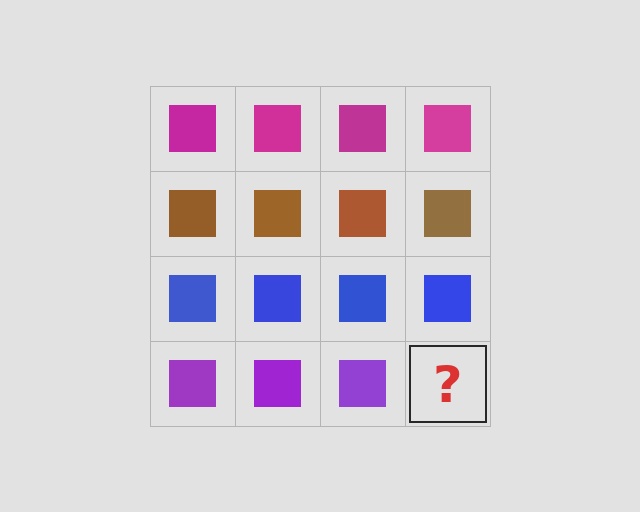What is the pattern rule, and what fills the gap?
The rule is that each row has a consistent color. The gap should be filled with a purple square.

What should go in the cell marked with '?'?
The missing cell should contain a purple square.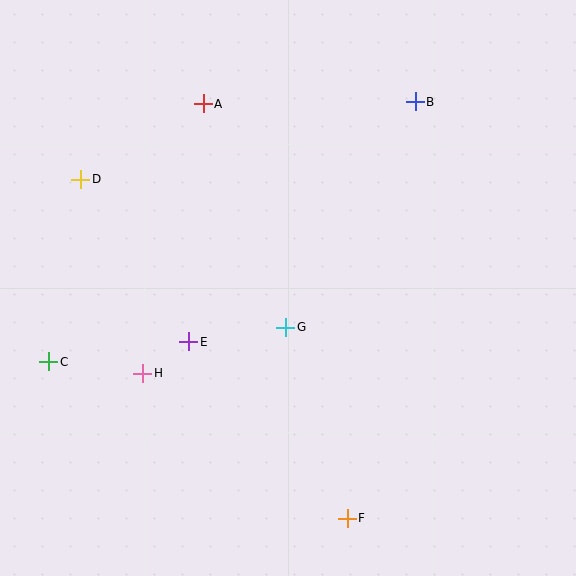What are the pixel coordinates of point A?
Point A is at (203, 104).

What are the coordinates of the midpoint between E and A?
The midpoint between E and A is at (196, 223).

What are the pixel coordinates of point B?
Point B is at (415, 102).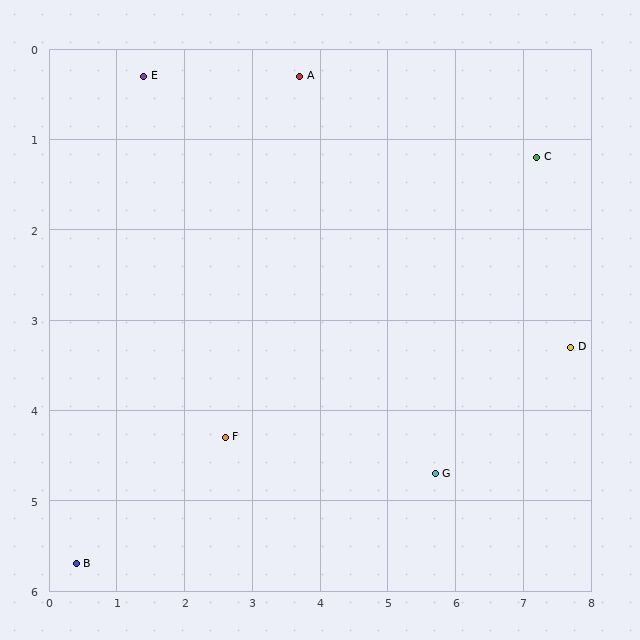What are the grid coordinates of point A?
Point A is at approximately (3.7, 0.3).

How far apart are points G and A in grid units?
Points G and A are about 4.8 grid units apart.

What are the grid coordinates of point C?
Point C is at approximately (7.2, 1.2).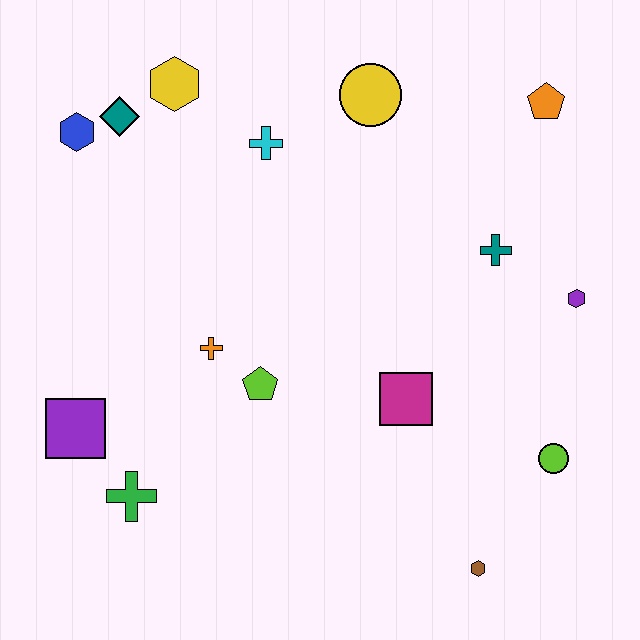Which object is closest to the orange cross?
The lime pentagon is closest to the orange cross.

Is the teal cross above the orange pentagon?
No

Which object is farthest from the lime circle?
The blue hexagon is farthest from the lime circle.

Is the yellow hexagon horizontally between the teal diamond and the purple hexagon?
Yes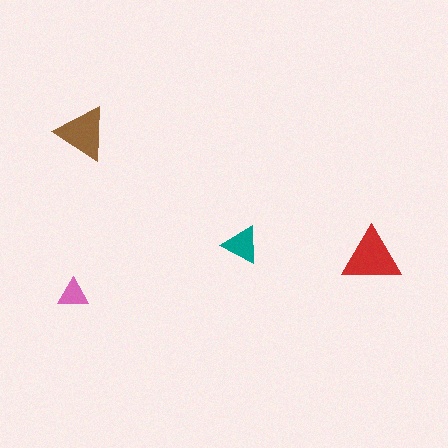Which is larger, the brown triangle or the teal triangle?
The brown one.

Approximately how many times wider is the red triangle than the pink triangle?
About 2 times wider.